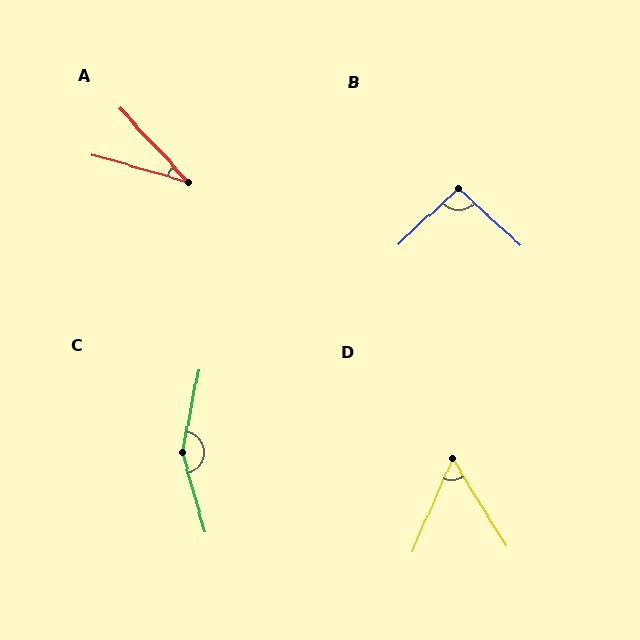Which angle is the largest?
C, at approximately 153 degrees.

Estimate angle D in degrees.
Approximately 56 degrees.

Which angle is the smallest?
A, at approximately 31 degrees.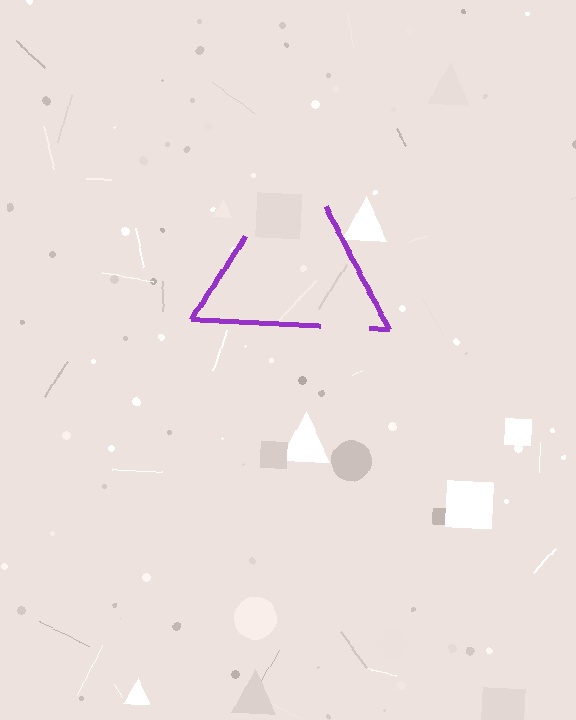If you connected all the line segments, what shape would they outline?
They would outline a triangle.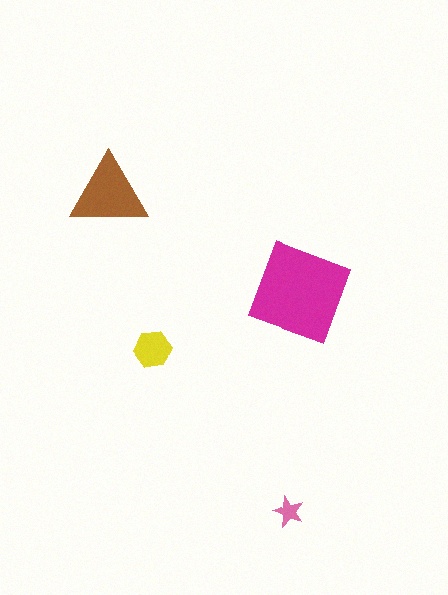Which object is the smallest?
The pink star.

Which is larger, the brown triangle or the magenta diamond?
The magenta diamond.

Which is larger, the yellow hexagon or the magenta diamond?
The magenta diamond.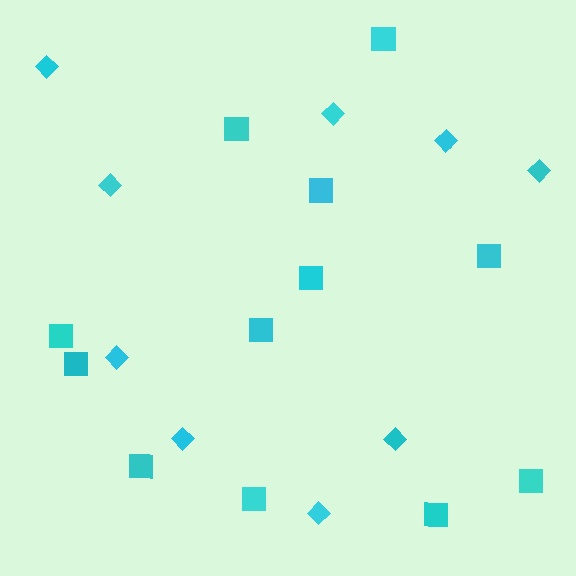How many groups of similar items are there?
There are 2 groups: one group of diamonds (9) and one group of squares (12).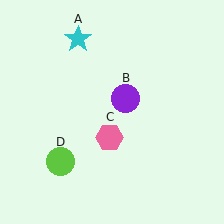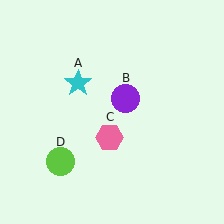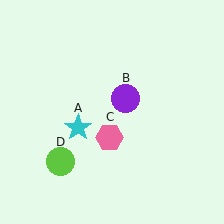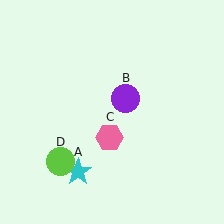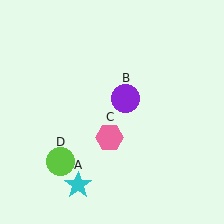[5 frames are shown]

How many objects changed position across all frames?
1 object changed position: cyan star (object A).